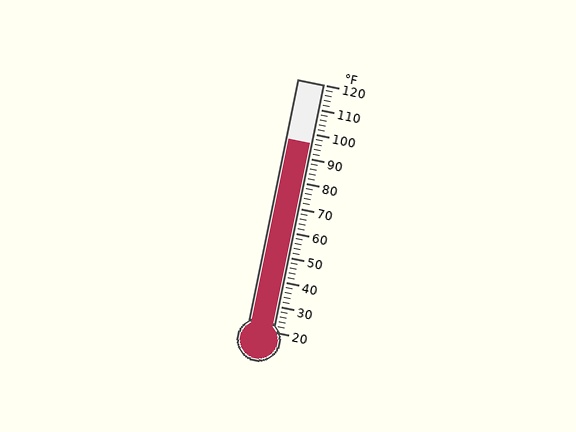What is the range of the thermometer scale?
The thermometer scale ranges from 20°F to 120°F.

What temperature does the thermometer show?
The thermometer shows approximately 96°F.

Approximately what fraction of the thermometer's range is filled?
The thermometer is filled to approximately 75% of its range.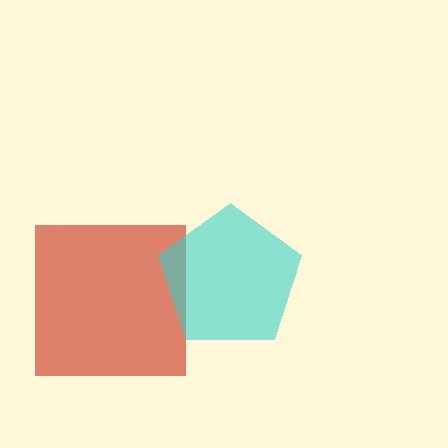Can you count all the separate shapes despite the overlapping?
Yes, there are 2 separate shapes.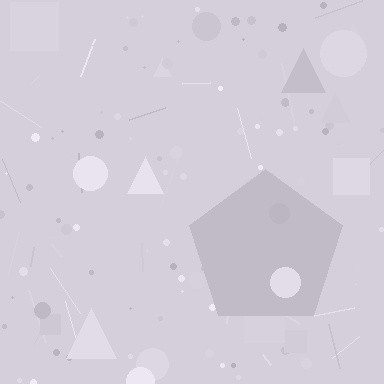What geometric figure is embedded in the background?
A pentagon is embedded in the background.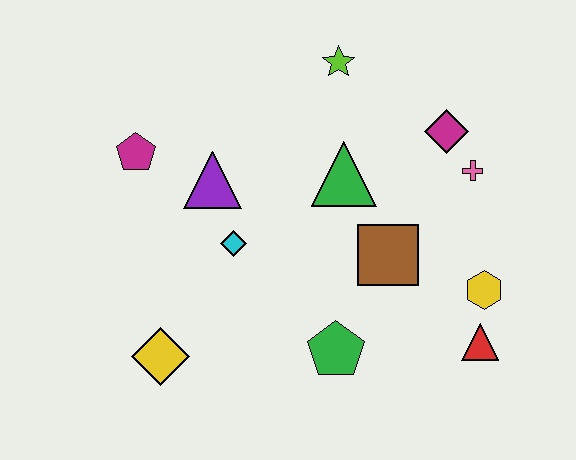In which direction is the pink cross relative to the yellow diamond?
The pink cross is to the right of the yellow diamond.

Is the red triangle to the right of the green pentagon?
Yes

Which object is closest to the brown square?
The green triangle is closest to the brown square.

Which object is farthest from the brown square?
The magenta pentagon is farthest from the brown square.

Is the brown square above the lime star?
No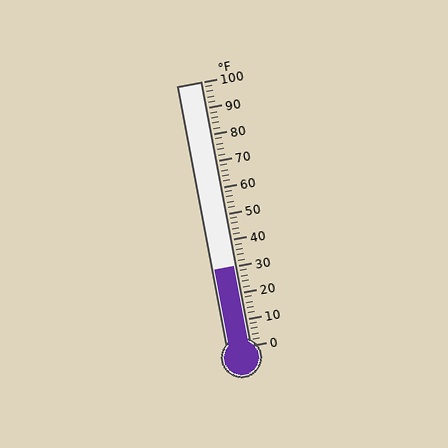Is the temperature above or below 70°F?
The temperature is below 70°F.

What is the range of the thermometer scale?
The thermometer scale ranges from 0°F to 100°F.